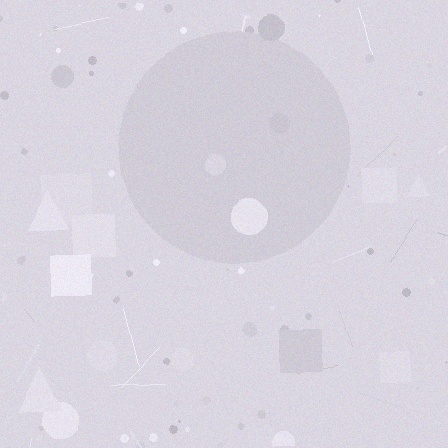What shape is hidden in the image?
A circle is hidden in the image.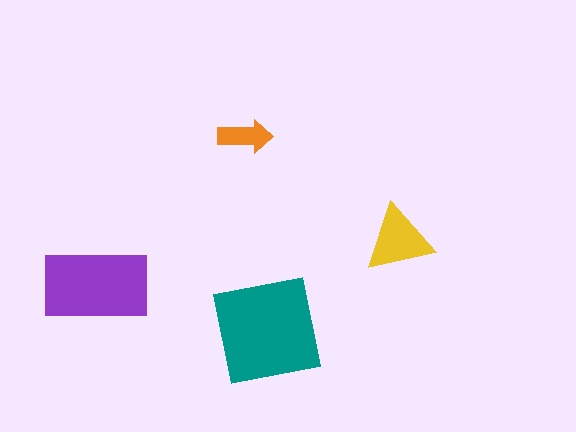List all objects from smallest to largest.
The orange arrow, the yellow triangle, the purple rectangle, the teal square.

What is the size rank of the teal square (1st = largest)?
1st.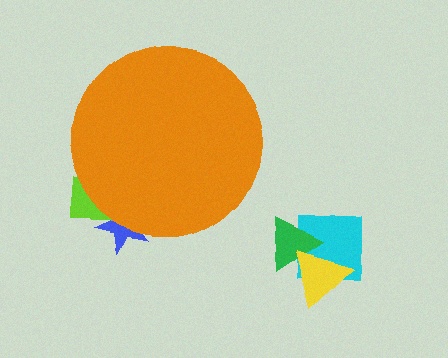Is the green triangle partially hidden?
No, the green triangle is fully visible.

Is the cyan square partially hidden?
No, the cyan square is fully visible.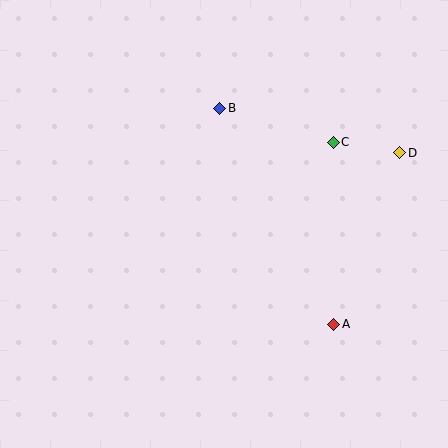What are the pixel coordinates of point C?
Point C is at (333, 142).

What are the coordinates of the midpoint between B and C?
The midpoint between B and C is at (276, 125).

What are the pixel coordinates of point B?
Point B is at (220, 108).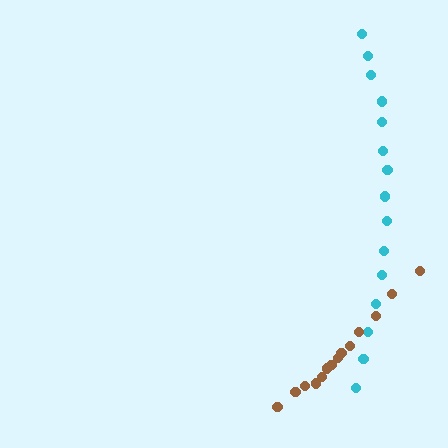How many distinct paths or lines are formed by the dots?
There are 2 distinct paths.